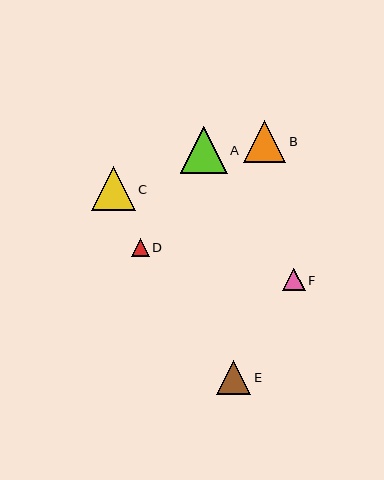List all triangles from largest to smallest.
From largest to smallest: A, C, B, E, F, D.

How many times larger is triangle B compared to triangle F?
Triangle B is approximately 1.9 times the size of triangle F.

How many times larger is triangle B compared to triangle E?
Triangle B is approximately 1.2 times the size of triangle E.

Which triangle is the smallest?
Triangle D is the smallest with a size of approximately 18 pixels.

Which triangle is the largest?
Triangle A is the largest with a size of approximately 46 pixels.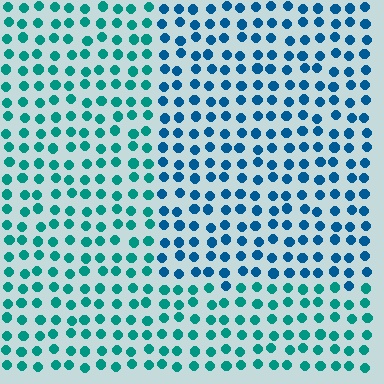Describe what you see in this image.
The image is filled with small teal elements in a uniform arrangement. A rectangle-shaped region is visible where the elements are tinted to a slightly different hue, forming a subtle color boundary.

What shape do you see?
I see a rectangle.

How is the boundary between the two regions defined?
The boundary is defined purely by a slight shift in hue (about 32 degrees). Spacing, size, and orientation are identical on both sides.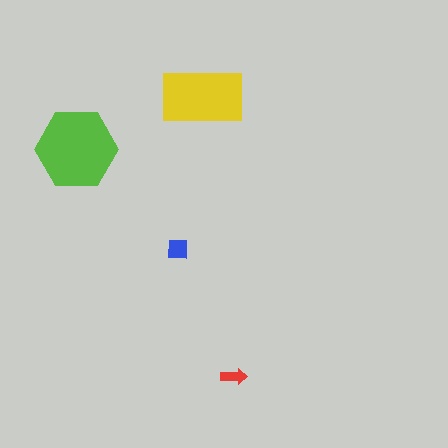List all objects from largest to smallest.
The lime hexagon, the yellow rectangle, the blue square, the red arrow.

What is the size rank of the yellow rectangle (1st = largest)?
2nd.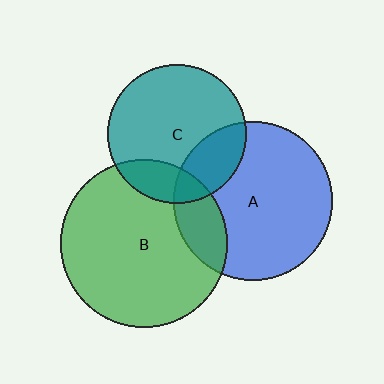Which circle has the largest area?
Circle B (green).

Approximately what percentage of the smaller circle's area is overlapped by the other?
Approximately 20%.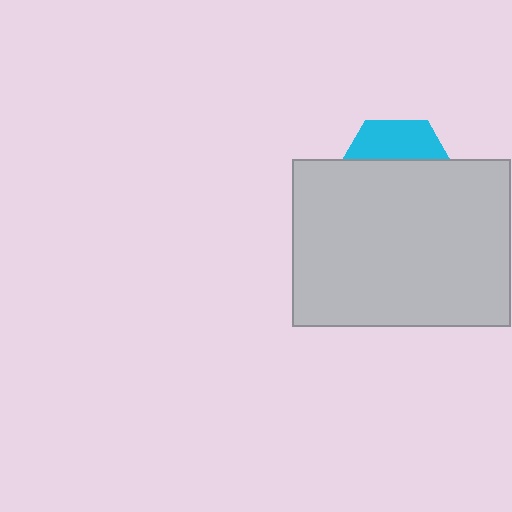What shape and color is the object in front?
The object in front is a light gray rectangle.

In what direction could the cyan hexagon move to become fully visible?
The cyan hexagon could move up. That would shift it out from behind the light gray rectangle entirely.